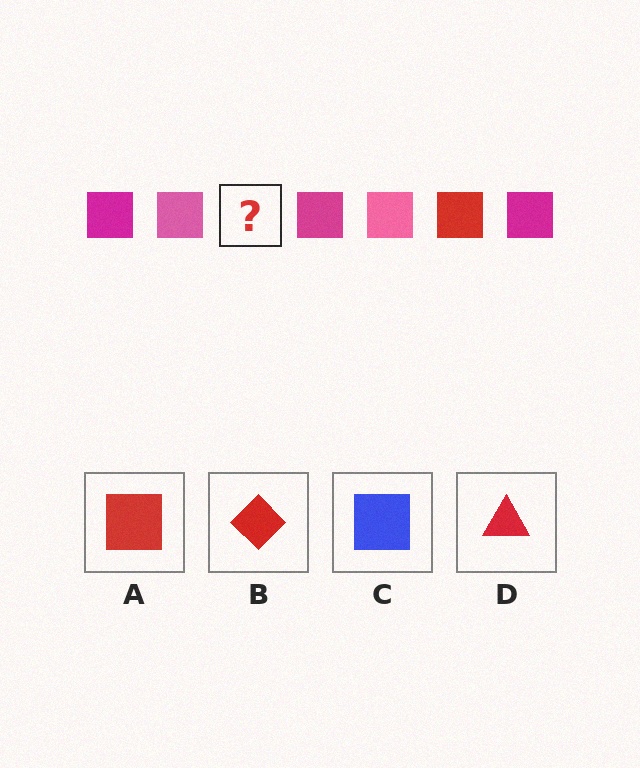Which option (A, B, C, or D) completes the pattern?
A.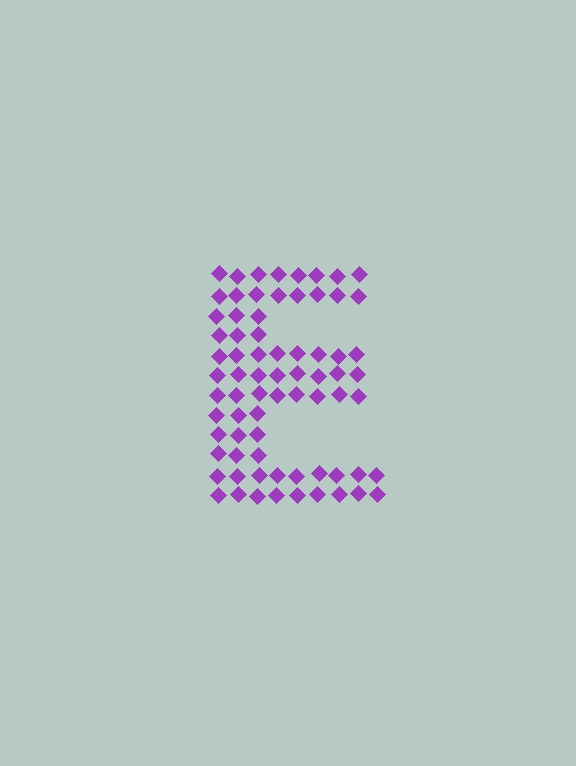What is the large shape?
The large shape is the letter E.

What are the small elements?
The small elements are diamonds.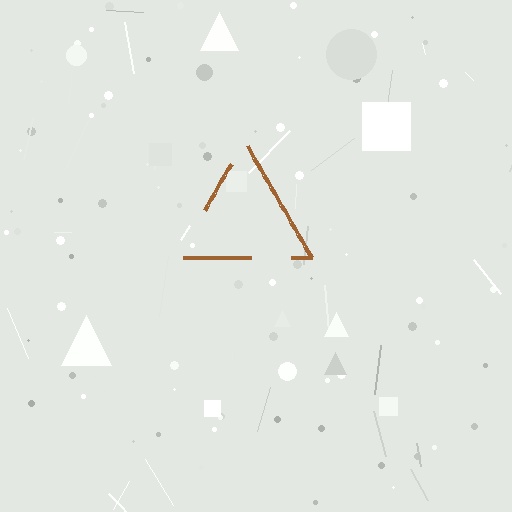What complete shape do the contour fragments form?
The contour fragments form a triangle.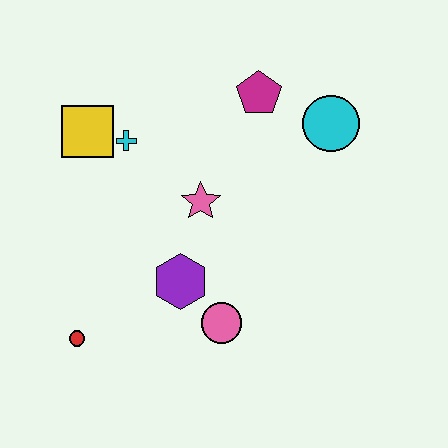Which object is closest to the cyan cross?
The yellow square is closest to the cyan cross.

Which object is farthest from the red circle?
The cyan circle is farthest from the red circle.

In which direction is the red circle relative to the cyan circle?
The red circle is to the left of the cyan circle.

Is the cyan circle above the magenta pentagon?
No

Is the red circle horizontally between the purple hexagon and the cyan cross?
No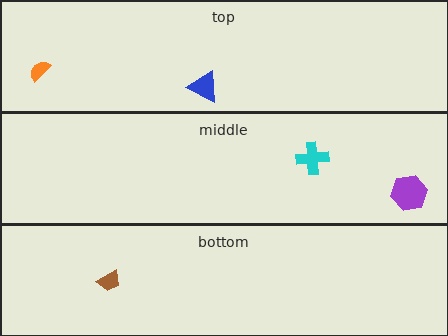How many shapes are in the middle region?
2.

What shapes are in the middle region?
The cyan cross, the purple hexagon.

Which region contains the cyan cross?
The middle region.